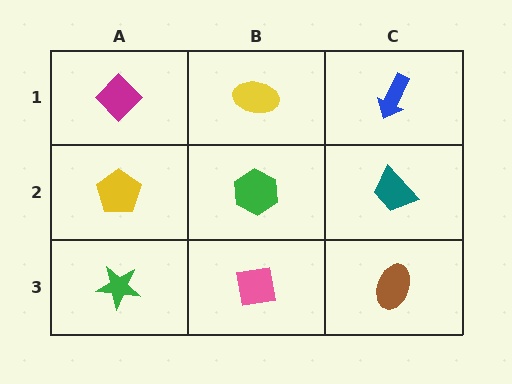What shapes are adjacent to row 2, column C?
A blue arrow (row 1, column C), a brown ellipse (row 3, column C), a green hexagon (row 2, column B).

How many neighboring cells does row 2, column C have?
3.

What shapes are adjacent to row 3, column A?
A yellow pentagon (row 2, column A), a pink square (row 3, column B).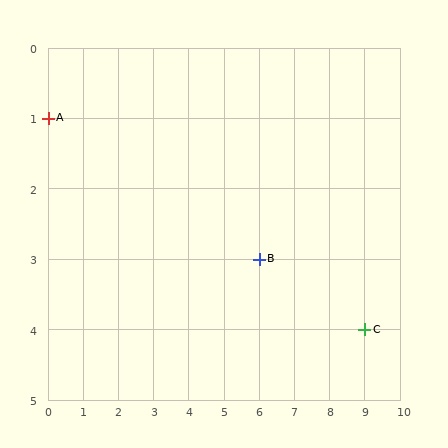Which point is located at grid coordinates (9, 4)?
Point C is at (9, 4).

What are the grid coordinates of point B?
Point B is at grid coordinates (6, 3).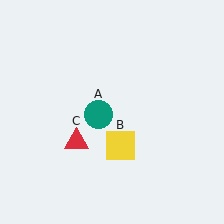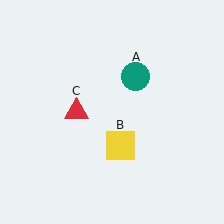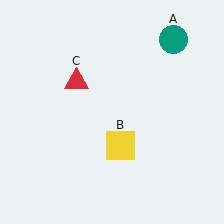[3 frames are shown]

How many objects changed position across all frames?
2 objects changed position: teal circle (object A), red triangle (object C).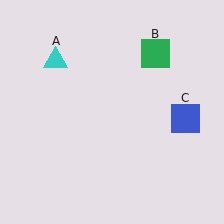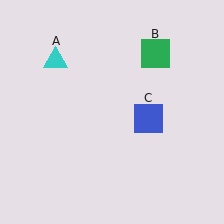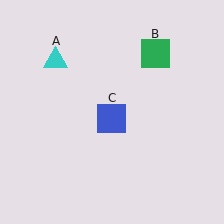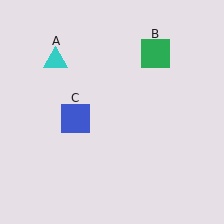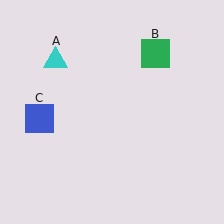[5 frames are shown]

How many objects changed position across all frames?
1 object changed position: blue square (object C).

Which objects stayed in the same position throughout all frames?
Cyan triangle (object A) and green square (object B) remained stationary.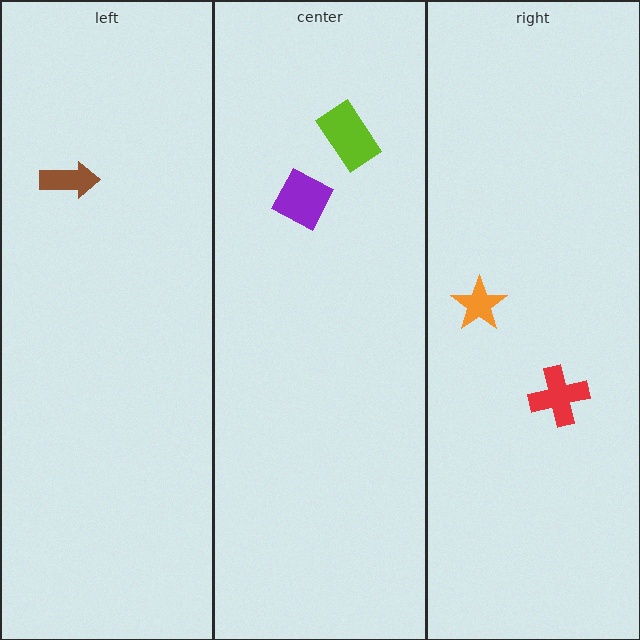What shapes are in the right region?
The red cross, the orange star.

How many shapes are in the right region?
2.